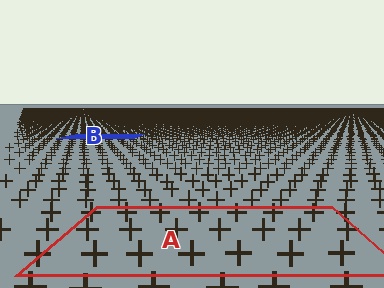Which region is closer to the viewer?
Region A is closer. The texture elements there are larger and more spread out.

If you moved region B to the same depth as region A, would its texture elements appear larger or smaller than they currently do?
They would appear larger. At a closer depth, the same texture elements are projected at a bigger on-screen size.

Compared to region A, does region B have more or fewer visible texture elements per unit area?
Region B has more texture elements per unit area — they are packed more densely because it is farther away.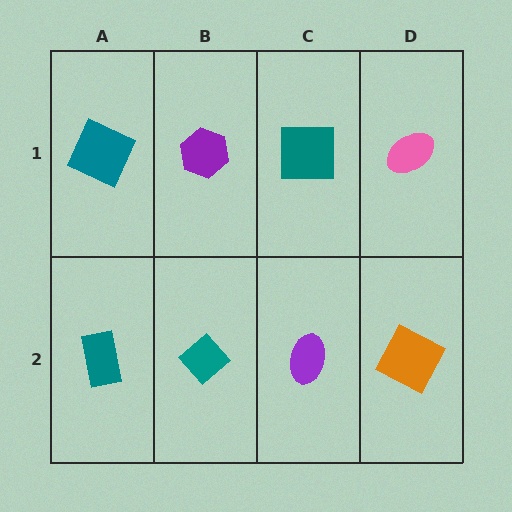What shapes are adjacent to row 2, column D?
A pink ellipse (row 1, column D), a purple ellipse (row 2, column C).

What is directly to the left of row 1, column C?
A purple hexagon.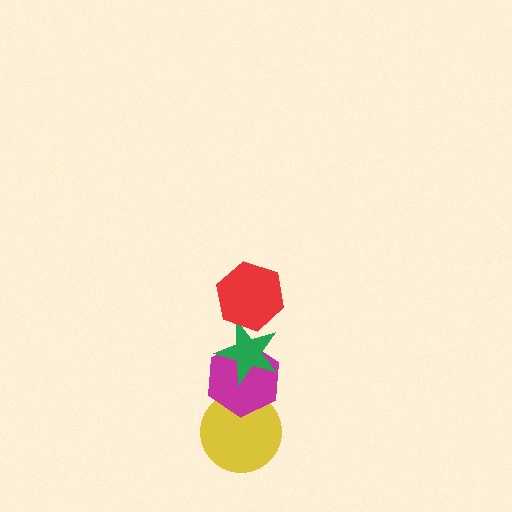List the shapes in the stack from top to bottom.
From top to bottom: the red hexagon, the green star, the magenta hexagon, the yellow circle.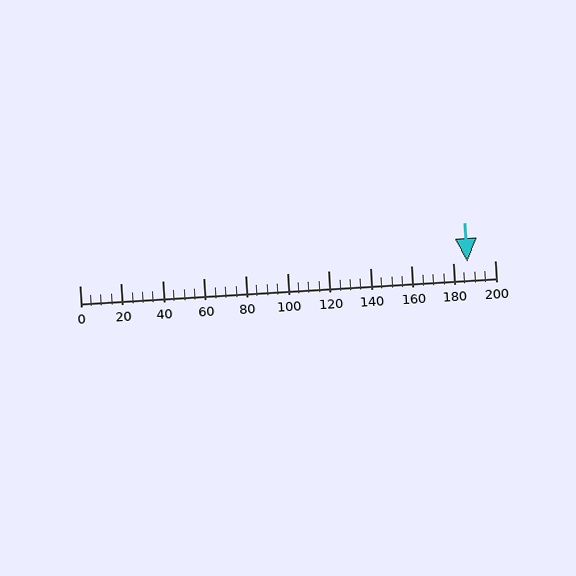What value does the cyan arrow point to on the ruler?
The cyan arrow points to approximately 187.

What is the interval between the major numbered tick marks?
The major tick marks are spaced 20 units apart.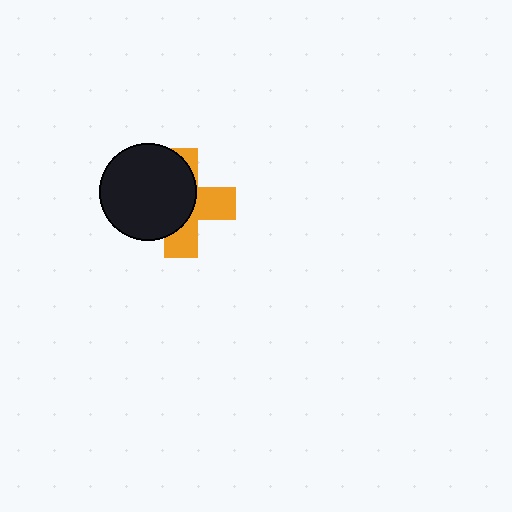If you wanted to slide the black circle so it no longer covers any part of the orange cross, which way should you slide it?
Slide it left — that is the most direct way to separate the two shapes.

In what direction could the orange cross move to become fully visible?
The orange cross could move right. That would shift it out from behind the black circle entirely.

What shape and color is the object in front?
The object in front is a black circle.